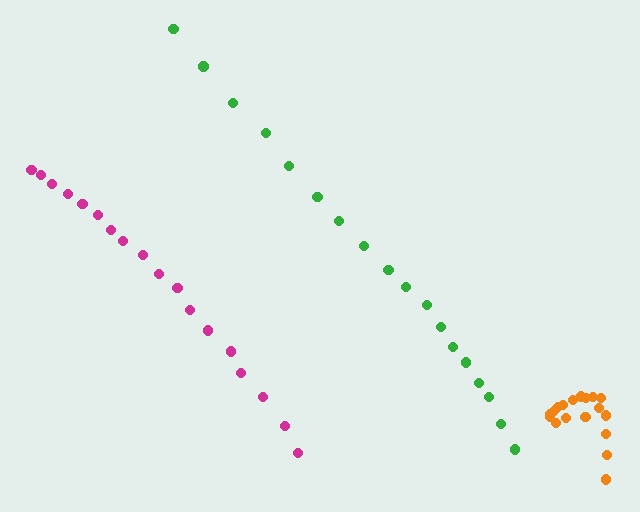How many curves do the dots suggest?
There are 3 distinct paths.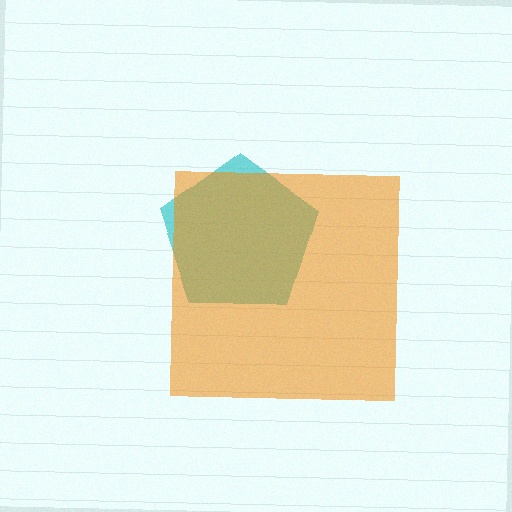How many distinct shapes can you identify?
There are 2 distinct shapes: a cyan pentagon, an orange square.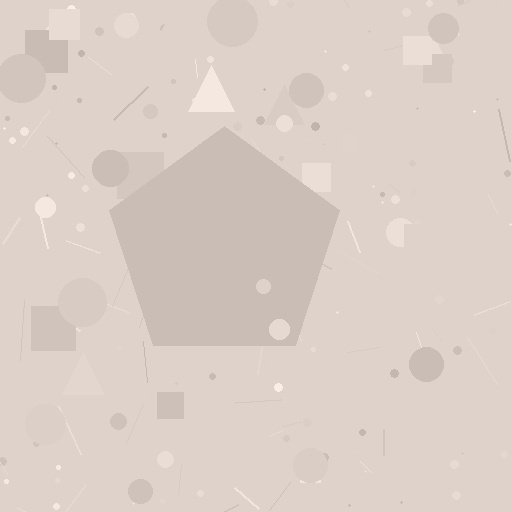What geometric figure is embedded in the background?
A pentagon is embedded in the background.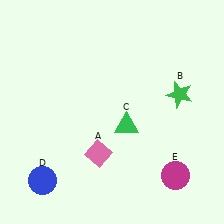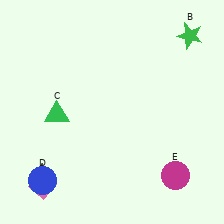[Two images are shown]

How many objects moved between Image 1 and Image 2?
3 objects moved between the two images.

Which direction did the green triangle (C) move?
The green triangle (C) moved left.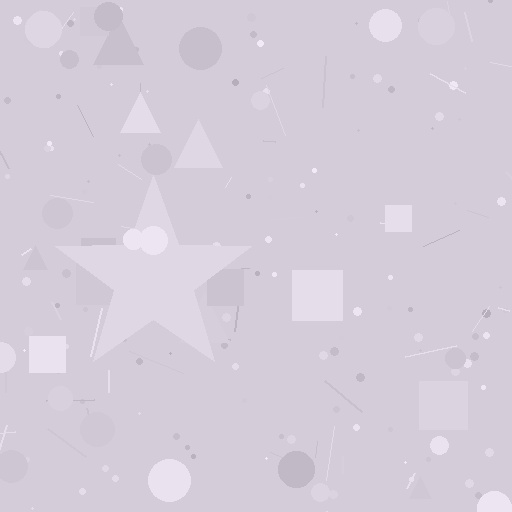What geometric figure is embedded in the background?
A star is embedded in the background.